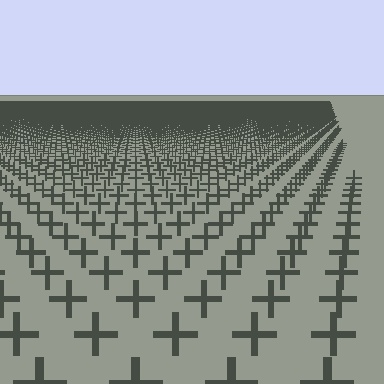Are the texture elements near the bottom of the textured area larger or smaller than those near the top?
Larger. Near the bottom, elements are closer to the viewer and appear at a bigger on-screen size.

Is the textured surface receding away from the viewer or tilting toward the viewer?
The surface is receding away from the viewer. Texture elements get smaller and denser toward the top.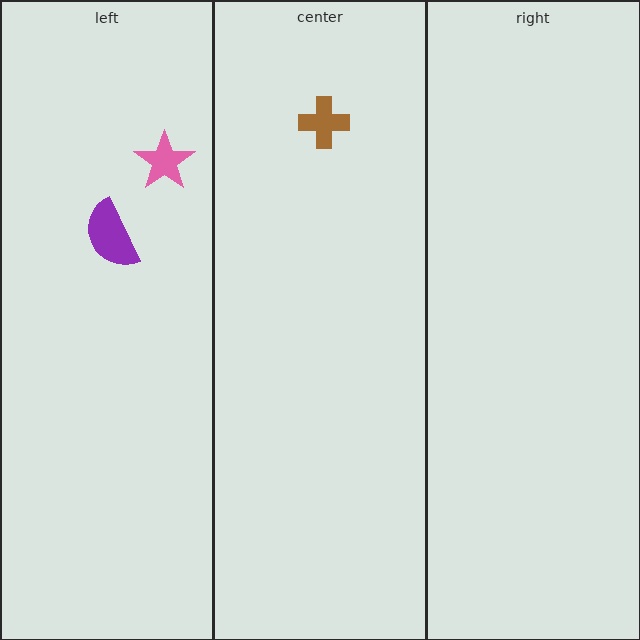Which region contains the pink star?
The left region.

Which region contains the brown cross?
The center region.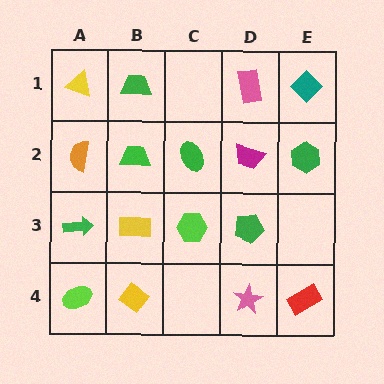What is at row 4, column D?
A pink star.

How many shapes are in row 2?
5 shapes.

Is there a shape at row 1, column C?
No, that cell is empty.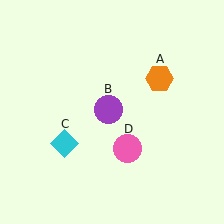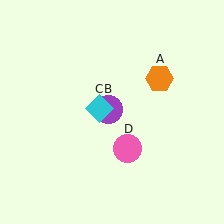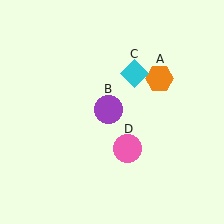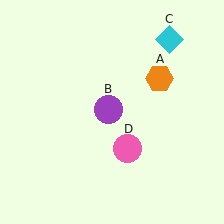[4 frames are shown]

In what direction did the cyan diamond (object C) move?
The cyan diamond (object C) moved up and to the right.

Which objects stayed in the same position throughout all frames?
Orange hexagon (object A) and purple circle (object B) and pink circle (object D) remained stationary.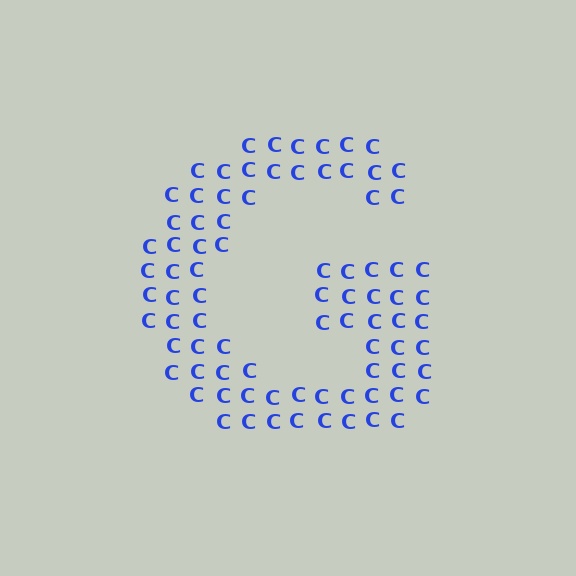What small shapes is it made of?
It is made of small letter C's.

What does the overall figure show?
The overall figure shows the letter G.